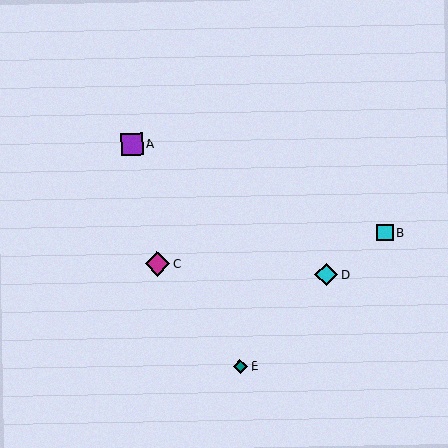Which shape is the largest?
The magenta diamond (labeled C) is the largest.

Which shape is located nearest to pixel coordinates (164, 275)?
The magenta diamond (labeled C) at (157, 264) is nearest to that location.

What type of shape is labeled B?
Shape B is a cyan square.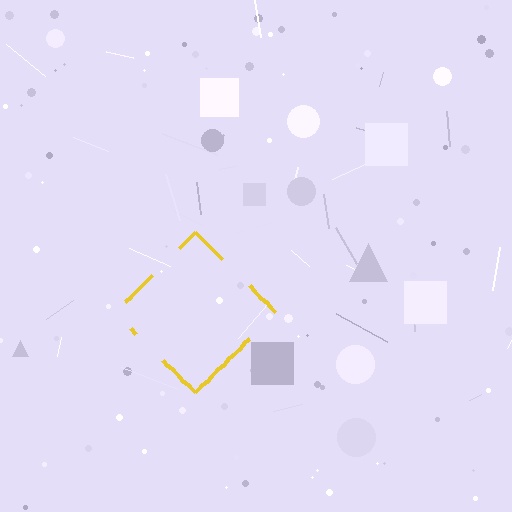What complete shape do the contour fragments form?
The contour fragments form a diamond.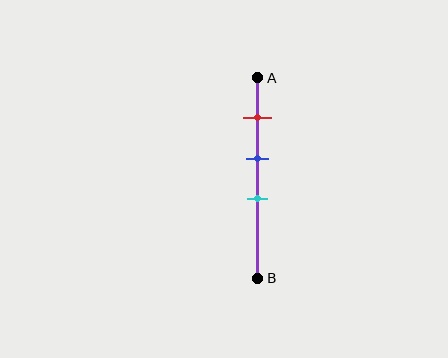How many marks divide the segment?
There are 3 marks dividing the segment.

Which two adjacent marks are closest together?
The blue and cyan marks are the closest adjacent pair.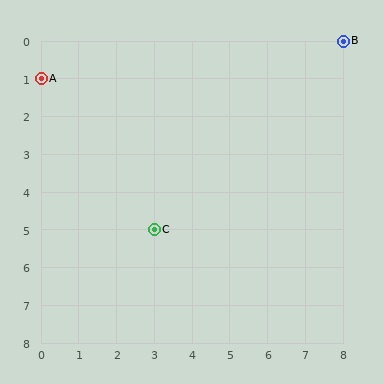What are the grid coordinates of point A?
Point A is at grid coordinates (0, 1).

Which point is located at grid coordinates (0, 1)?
Point A is at (0, 1).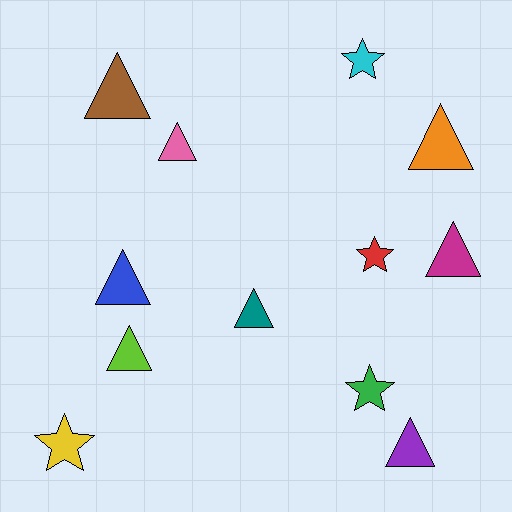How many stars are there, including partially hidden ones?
There are 4 stars.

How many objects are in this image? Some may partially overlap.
There are 12 objects.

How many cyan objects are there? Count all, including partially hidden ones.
There is 1 cyan object.